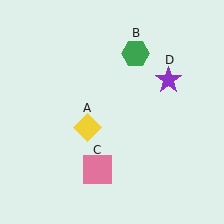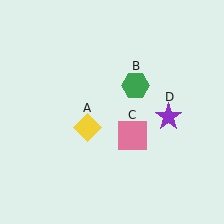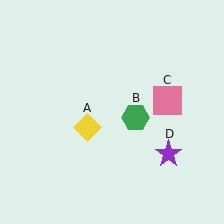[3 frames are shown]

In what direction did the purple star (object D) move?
The purple star (object D) moved down.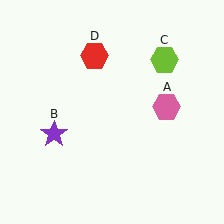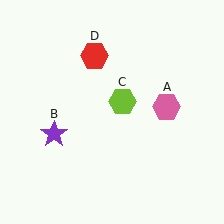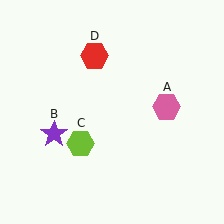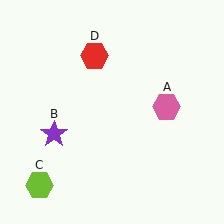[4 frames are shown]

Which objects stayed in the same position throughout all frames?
Pink hexagon (object A) and purple star (object B) and red hexagon (object D) remained stationary.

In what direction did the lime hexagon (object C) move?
The lime hexagon (object C) moved down and to the left.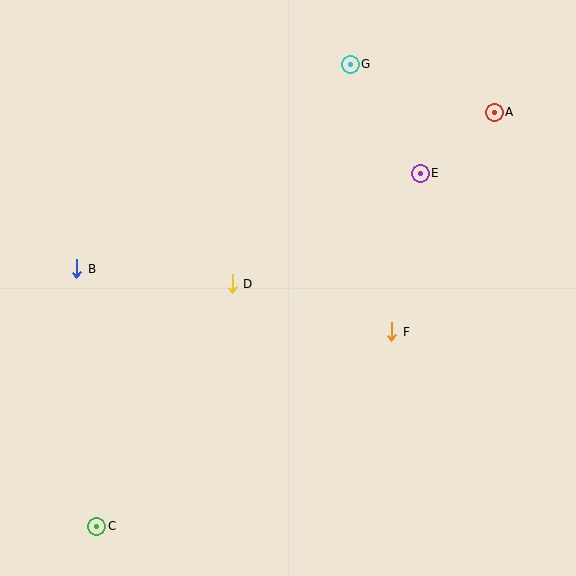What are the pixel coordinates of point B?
Point B is at (77, 269).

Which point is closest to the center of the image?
Point D at (232, 284) is closest to the center.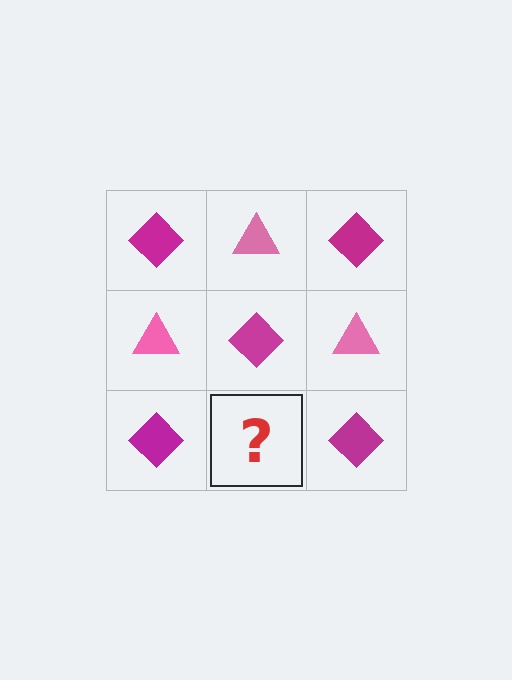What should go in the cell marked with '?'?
The missing cell should contain a pink triangle.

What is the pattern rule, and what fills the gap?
The rule is that it alternates magenta diamond and pink triangle in a checkerboard pattern. The gap should be filled with a pink triangle.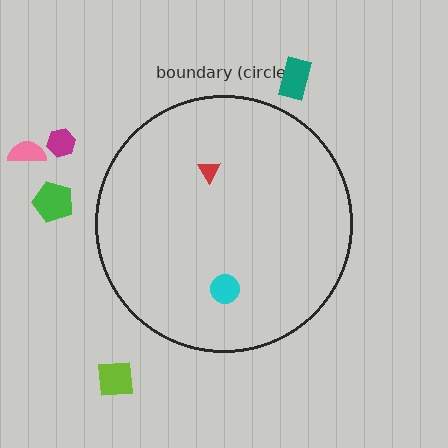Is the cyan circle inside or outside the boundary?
Inside.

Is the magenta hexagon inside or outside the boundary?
Outside.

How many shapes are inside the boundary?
2 inside, 5 outside.